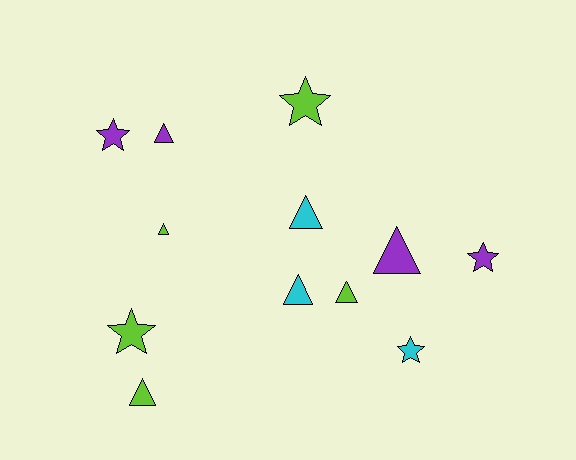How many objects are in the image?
There are 12 objects.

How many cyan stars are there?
There is 1 cyan star.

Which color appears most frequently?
Lime, with 5 objects.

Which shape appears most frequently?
Triangle, with 7 objects.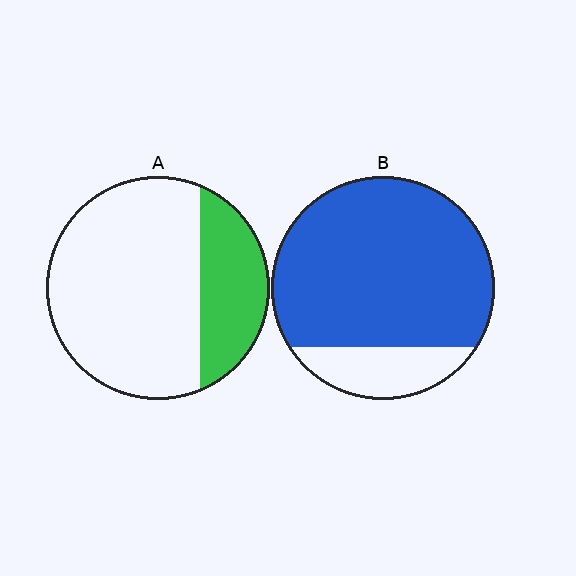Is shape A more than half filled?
No.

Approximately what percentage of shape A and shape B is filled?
A is approximately 25% and B is approximately 80%.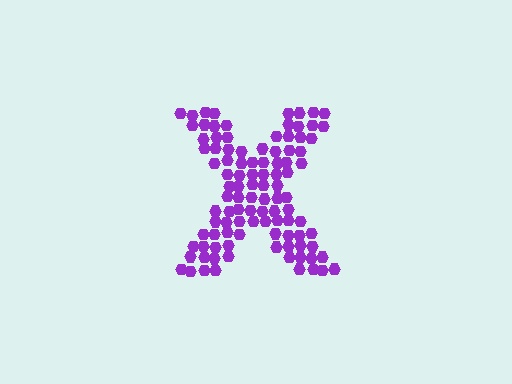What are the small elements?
The small elements are hexagons.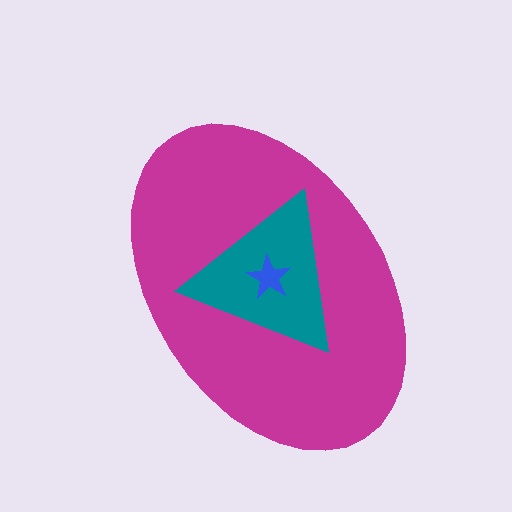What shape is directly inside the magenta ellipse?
The teal triangle.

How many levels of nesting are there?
3.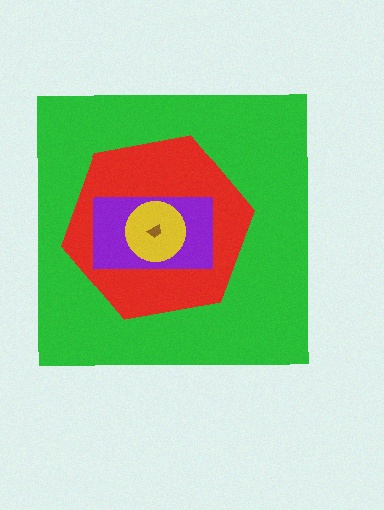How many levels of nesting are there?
5.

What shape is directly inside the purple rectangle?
The yellow circle.